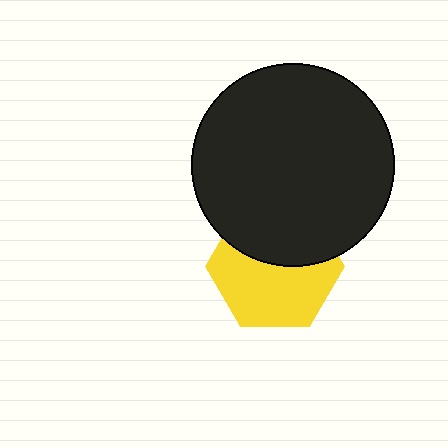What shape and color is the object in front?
The object in front is a black circle.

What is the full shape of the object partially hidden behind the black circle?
The partially hidden object is a yellow hexagon.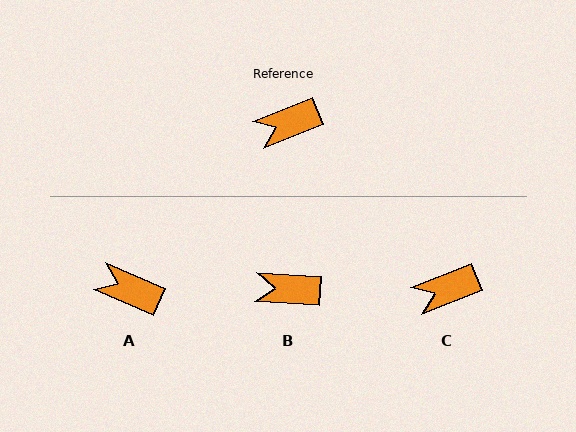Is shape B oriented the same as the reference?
No, it is off by about 25 degrees.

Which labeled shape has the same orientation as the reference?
C.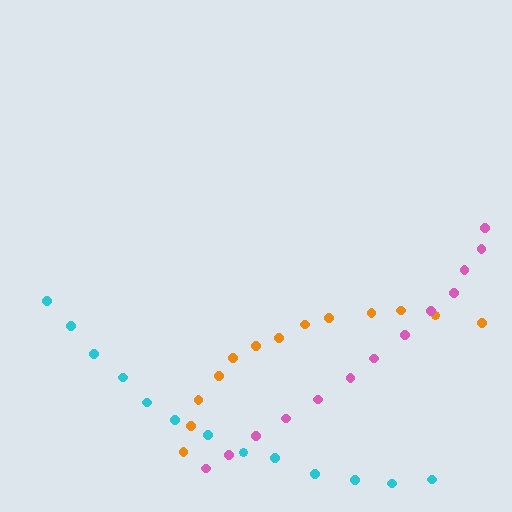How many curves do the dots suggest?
There are 3 distinct paths.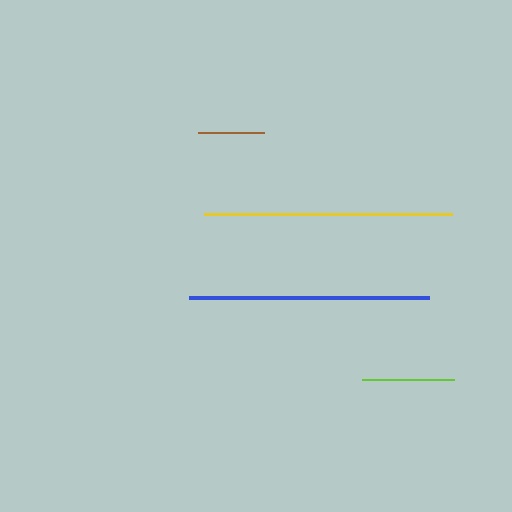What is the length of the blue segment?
The blue segment is approximately 240 pixels long.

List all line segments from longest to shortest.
From longest to shortest: yellow, blue, lime, brown.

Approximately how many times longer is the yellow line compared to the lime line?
The yellow line is approximately 2.7 times the length of the lime line.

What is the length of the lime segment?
The lime segment is approximately 91 pixels long.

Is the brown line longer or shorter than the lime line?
The lime line is longer than the brown line.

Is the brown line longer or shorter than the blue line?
The blue line is longer than the brown line.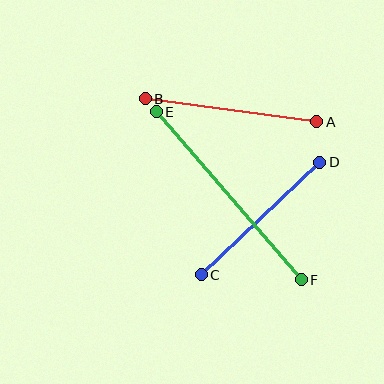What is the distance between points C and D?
The distance is approximately 163 pixels.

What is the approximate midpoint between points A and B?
The midpoint is at approximately (231, 110) pixels.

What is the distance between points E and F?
The distance is approximately 222 pixels.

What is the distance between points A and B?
The distance is approximately 173 pixels.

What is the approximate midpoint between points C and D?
The midpoint is at approximately (261, 218) pixels.